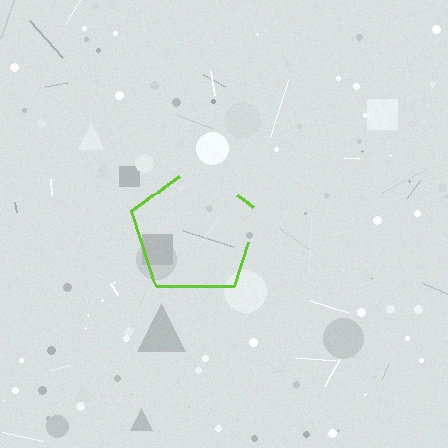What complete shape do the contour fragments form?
The contour fragments form a pentagon.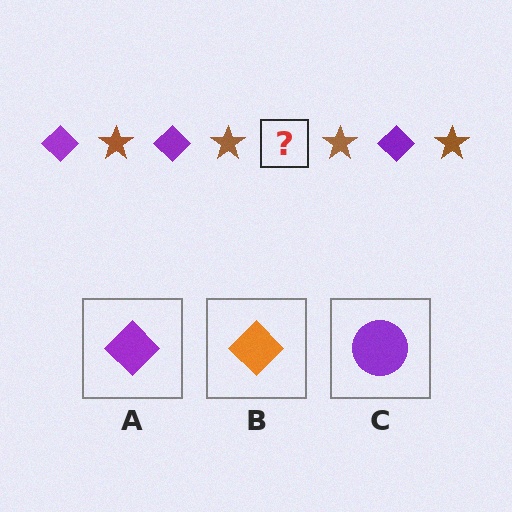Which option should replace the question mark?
Option A.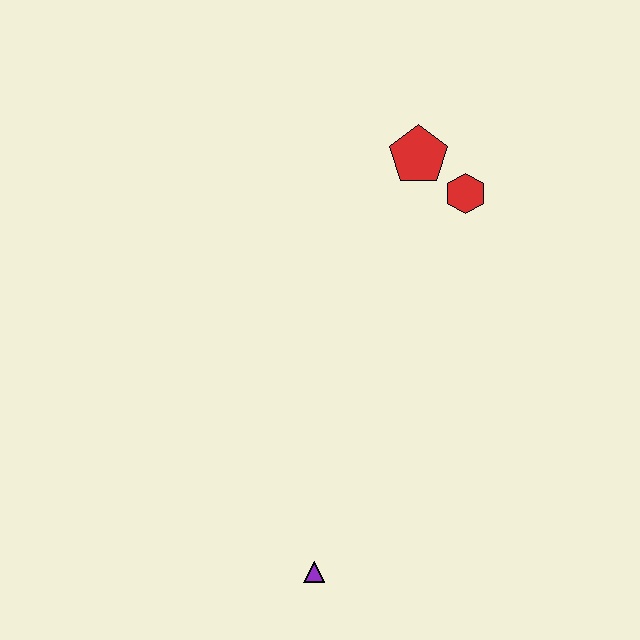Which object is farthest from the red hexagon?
The purple triangle is farthest from the red hexagon.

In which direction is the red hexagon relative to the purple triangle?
The red hexagon is above the purple triangle.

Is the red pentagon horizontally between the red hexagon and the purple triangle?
Yes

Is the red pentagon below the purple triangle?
No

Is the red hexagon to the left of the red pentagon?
No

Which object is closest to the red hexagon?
The red pentagon is closest to the red hexagon.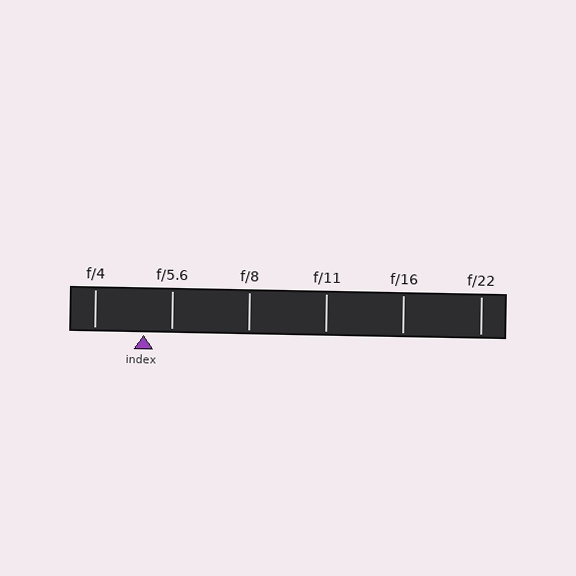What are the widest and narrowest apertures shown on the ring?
The widest aperture shown is f/4 and the narrowest is f/22.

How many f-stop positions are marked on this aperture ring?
There are 6 f-stop positions marked.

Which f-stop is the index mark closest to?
The index mark is closest to f/5.6.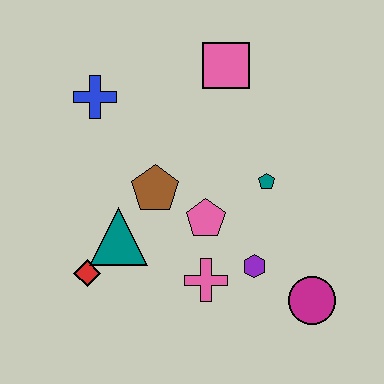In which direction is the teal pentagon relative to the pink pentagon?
The teal pentagon is to the right of the pink pentagon.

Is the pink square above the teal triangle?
Yes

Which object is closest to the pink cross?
The purple hexagon is closest to the pink cross.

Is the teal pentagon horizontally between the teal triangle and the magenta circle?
Yes